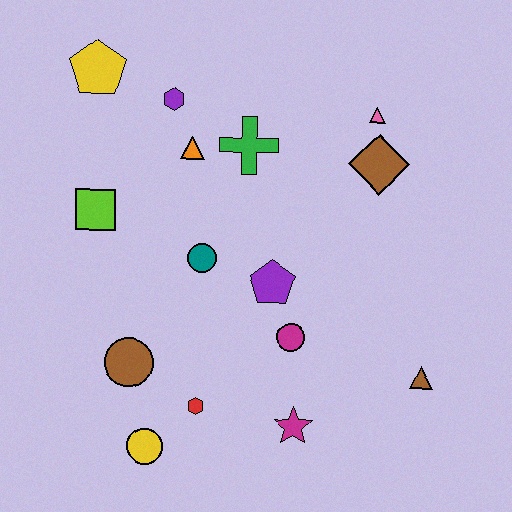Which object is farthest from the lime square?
The brown triangle is farthest from the lime square.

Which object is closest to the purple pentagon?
The magenta circle is closest to the purple pentagon.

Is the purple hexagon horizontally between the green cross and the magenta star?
No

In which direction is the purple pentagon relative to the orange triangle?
The purple pentagon is below the orange triangle.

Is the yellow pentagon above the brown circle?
Yes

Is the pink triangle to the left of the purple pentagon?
No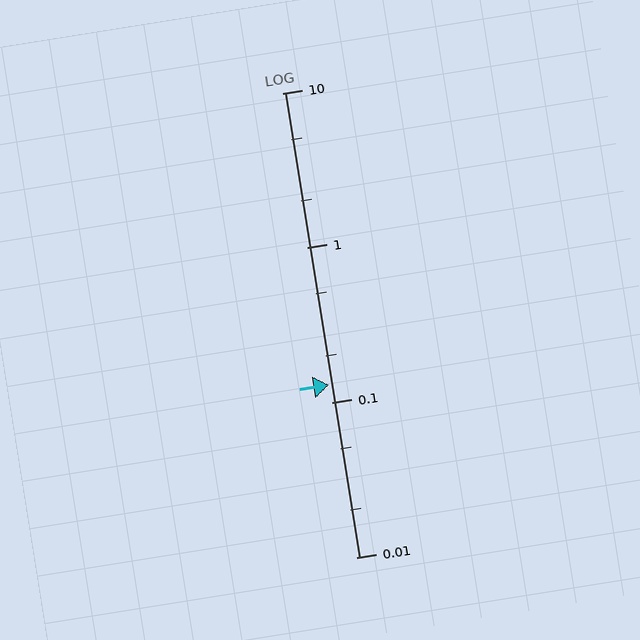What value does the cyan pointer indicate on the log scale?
The pointer indicates approximately 0.13.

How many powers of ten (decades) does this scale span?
The scale spans 3 decades, from 0.01 to 10.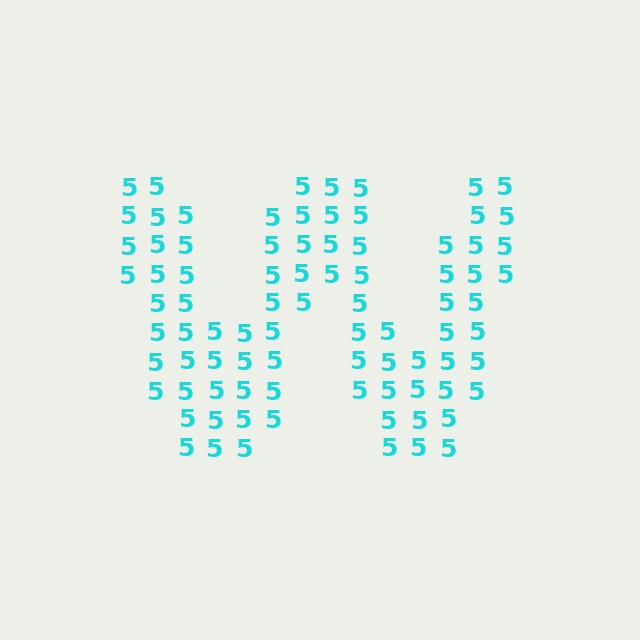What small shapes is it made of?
It is made of small digit 5's.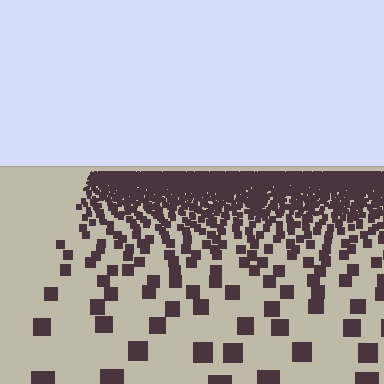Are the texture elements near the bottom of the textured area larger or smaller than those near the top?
Larger. Near the bottom, elements are closer to the viewer and appear at a bigger on-screen size.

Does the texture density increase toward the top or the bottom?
Density increases toward the top.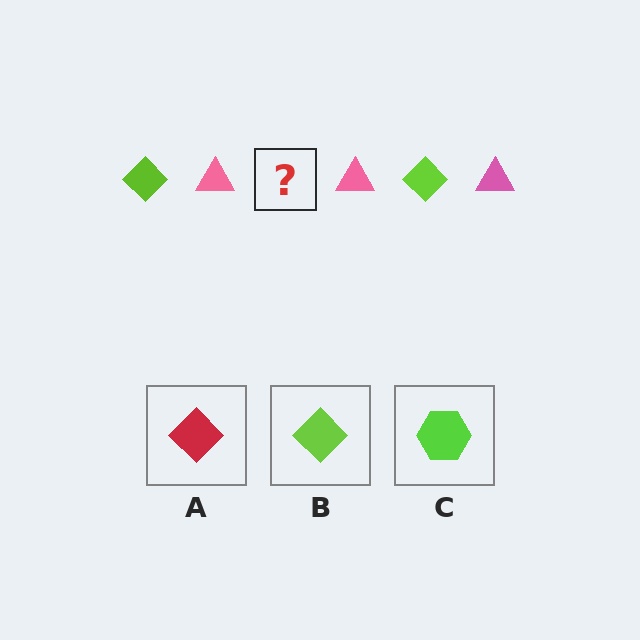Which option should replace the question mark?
Option B.